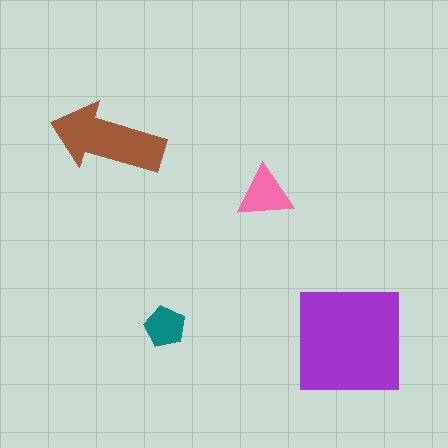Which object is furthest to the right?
The purple square is rightmost.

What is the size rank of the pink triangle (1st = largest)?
3rd.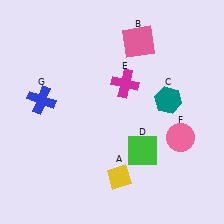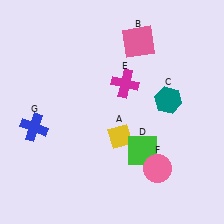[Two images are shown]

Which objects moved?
The objects that moved are: the yellow diamond (A), the pink circle (F), the blue cross (G).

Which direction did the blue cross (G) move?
The blue cross (G) moved down.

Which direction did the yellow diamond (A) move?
The yellow diamond (A) moved up.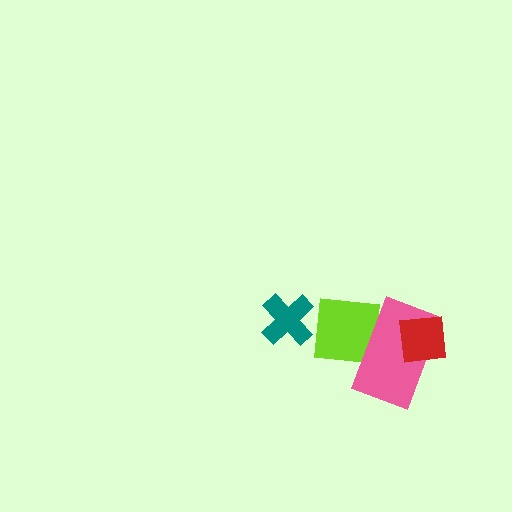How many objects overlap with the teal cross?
1 object overlaps with the teal cross.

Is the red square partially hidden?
No, no other shape covers it.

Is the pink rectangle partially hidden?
Yes, it is partially covered by another shape.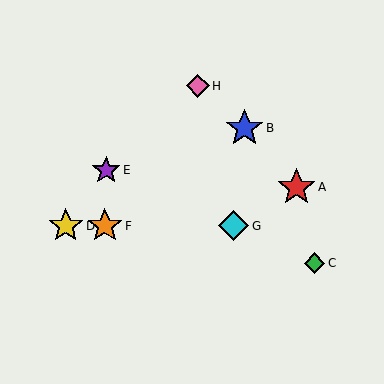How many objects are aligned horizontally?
3 objects (D, F, G) are aligned horizontally.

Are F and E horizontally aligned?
No, F is at y≈226 and E is at y≈170.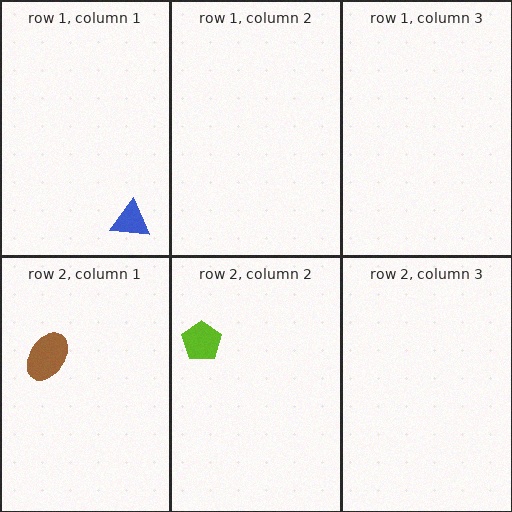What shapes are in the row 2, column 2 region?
The lime pentagon.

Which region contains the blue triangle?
The row 1, column 1 region.